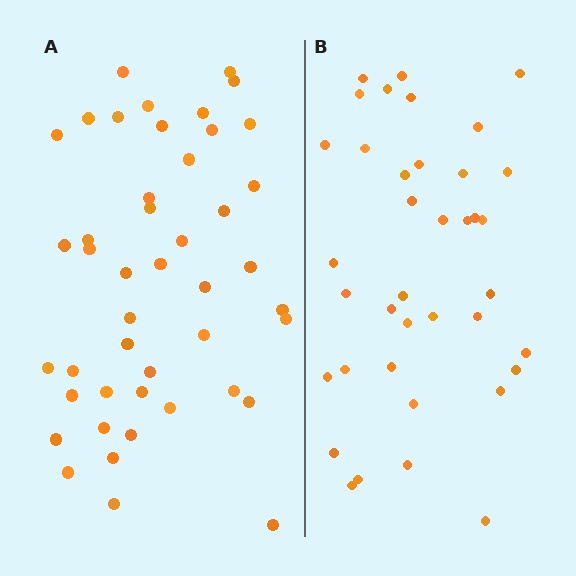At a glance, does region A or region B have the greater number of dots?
Region A (the left region) has more dots.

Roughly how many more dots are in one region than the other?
Region A has roughly 8 or so more dots than region B.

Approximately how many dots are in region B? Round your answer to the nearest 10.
About 40 dots. (The exact count is 38, which rounds to 40.)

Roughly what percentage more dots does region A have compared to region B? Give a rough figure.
About 20% more.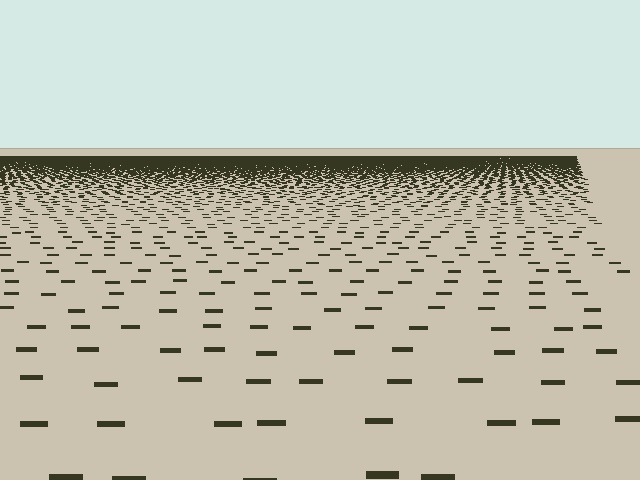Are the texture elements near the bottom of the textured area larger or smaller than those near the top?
Larger. Near the bottom, elements are closer to the viewer and appear at a bigger on-screen size.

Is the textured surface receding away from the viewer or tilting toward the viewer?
The surface is receding away from the viewer. Texture elements get smaller and denser toward the top.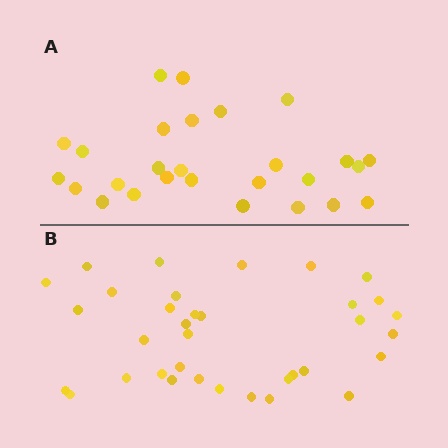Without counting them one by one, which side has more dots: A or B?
Region B (the bottom region) has more dots.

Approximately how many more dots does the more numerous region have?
Region B has roughly 8 or so more dots than region A.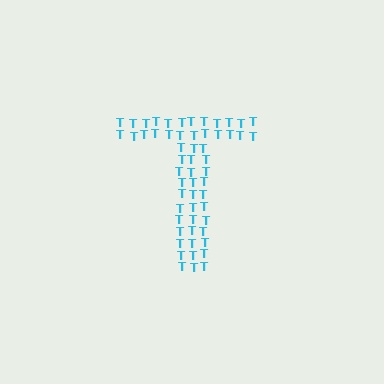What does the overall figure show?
The overall figure shows the letter T.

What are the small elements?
The small elements are letter T's.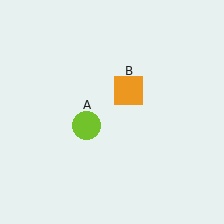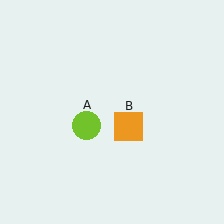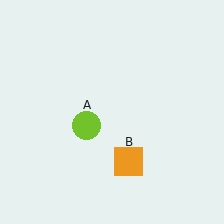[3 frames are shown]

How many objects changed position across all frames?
1 object changed position: orange square (object B).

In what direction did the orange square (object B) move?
The orange square (object B) moved down.